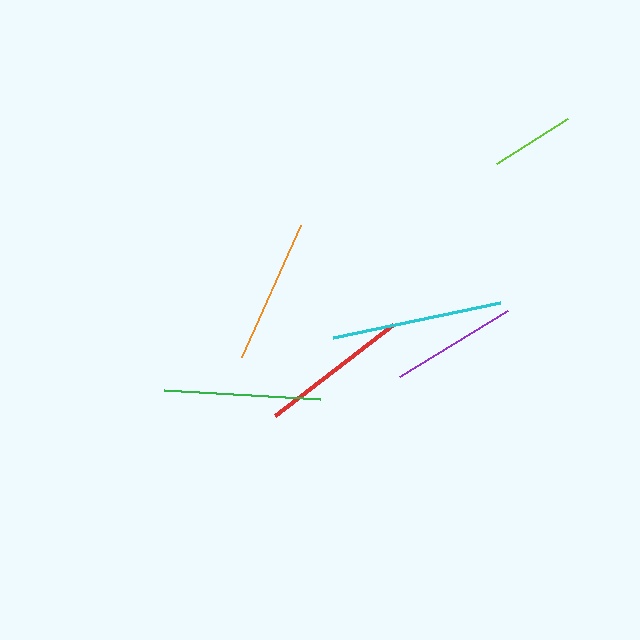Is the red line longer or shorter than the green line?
The green line is longer than the red line.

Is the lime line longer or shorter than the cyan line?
The cyan line is longer than the lime line.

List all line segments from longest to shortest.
From longest to shortest: cyan, green, red, orange, purple, lime.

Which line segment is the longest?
The cyan line is the longest at approximately 171 pixels.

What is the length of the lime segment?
The lime segment is approximately 84 pixels long.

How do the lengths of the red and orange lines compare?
The red and orange lines are approximately the same length.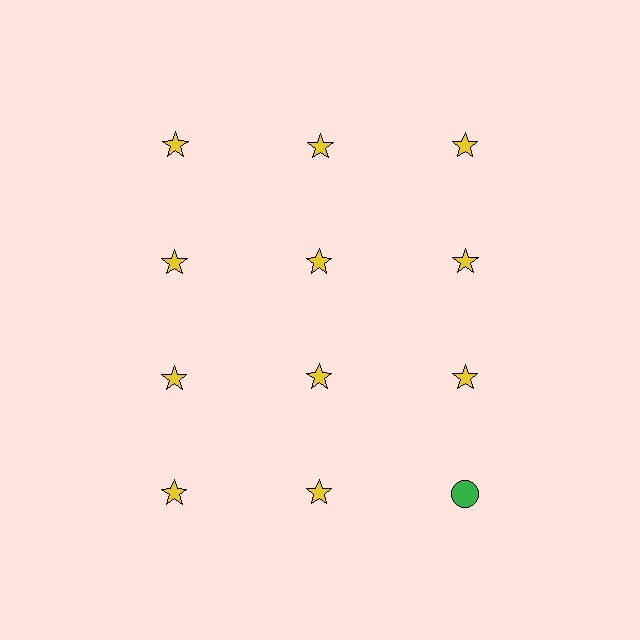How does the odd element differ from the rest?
It differs in both color (green instead of yellow) and shape (circle instead of star).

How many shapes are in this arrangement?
There are 12 shapes arranged in a grid pattern.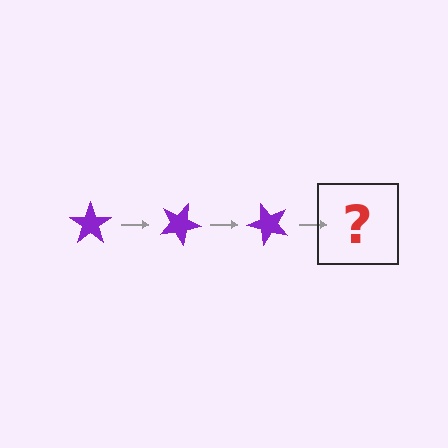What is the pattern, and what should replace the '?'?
The pattern is that the star rotates 25 degrees each step. The '?' should be a purple star rotated 75 degrees.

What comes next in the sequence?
The next element should be a purple star rotated 75 degrees.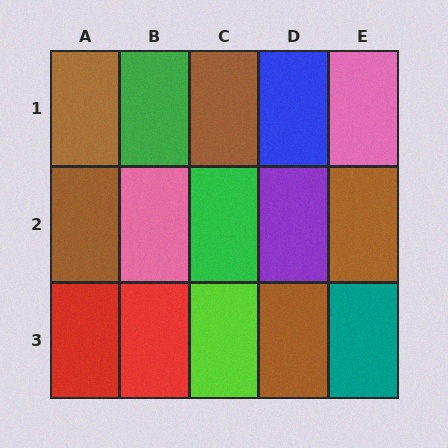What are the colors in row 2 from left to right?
Brown, pink, green, purple, brown.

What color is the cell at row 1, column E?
Pink.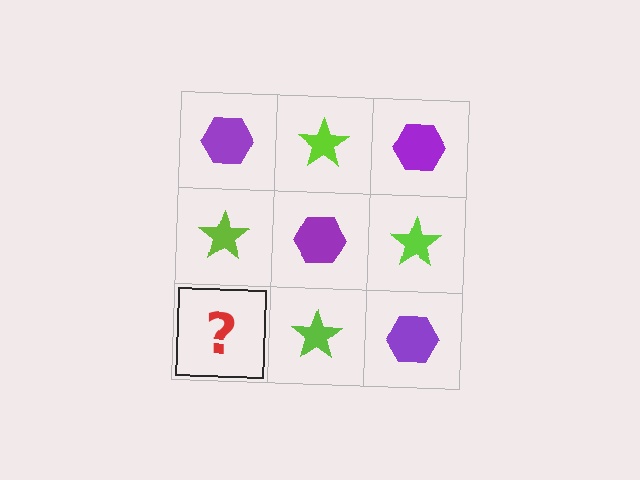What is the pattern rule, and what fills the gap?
The rule is that it alternates purple hexagon and lime star in a checkerboard pattern. The gap should be filled with a purple hexagon.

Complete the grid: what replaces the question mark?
The question mark should be replaced with a purple hexagon.